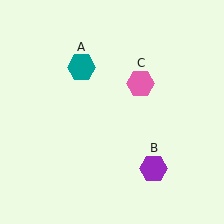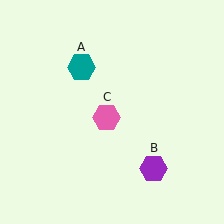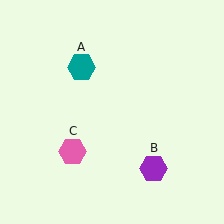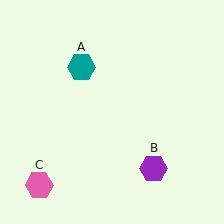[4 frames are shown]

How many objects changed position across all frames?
1 object changed position: pink hexagon (object C).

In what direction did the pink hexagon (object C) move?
The pink hexagon (object C) moved down and to the left.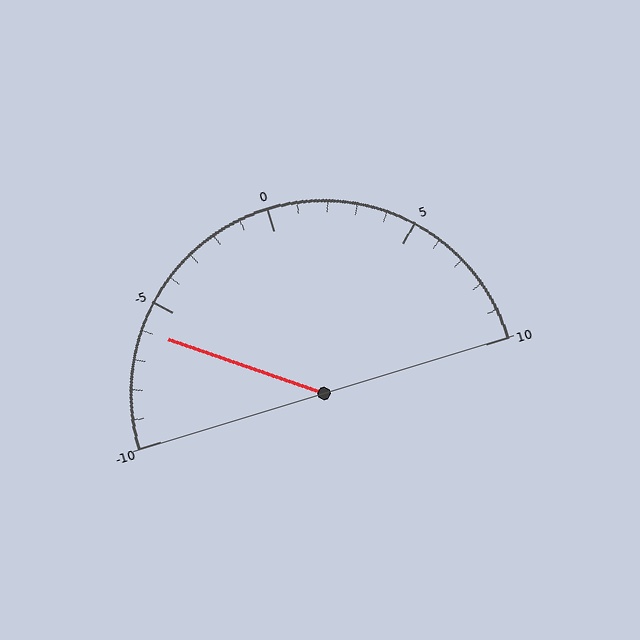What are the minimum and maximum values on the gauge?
The gauge ranges from -10 to 10.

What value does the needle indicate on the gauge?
The needle indicates approximately -6.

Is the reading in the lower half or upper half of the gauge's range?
The reading is in the lower half of the range (-10 to 10).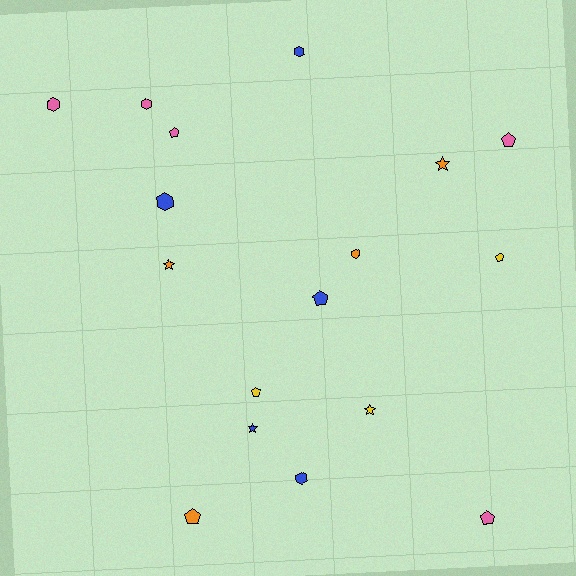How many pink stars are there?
There are no pink stars.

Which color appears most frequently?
Blue, with 5 objects.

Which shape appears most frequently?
Pentagon, with 7 objects.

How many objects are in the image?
There are 17 objects.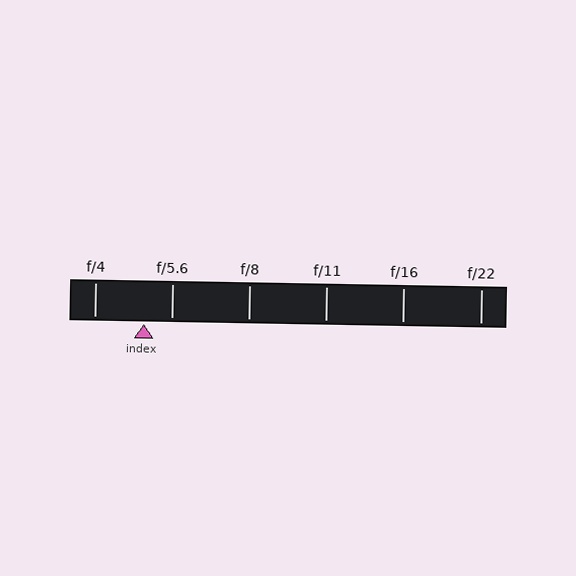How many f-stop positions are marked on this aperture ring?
There are 6 f-stop positions marked.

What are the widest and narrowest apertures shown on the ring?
The widest aperture shown is f/4 and the narrowest is f/22.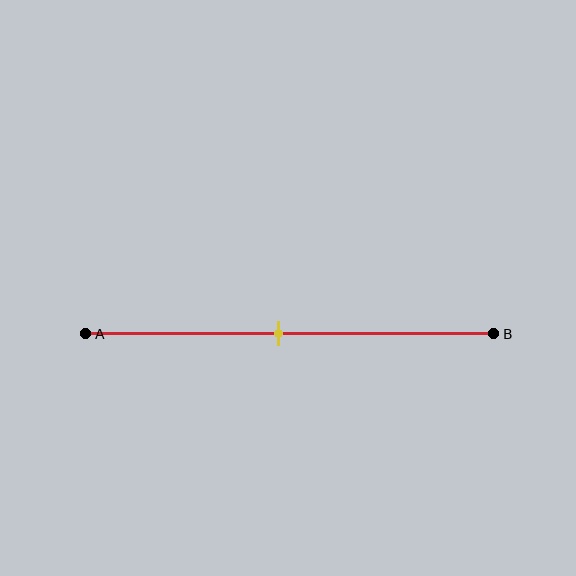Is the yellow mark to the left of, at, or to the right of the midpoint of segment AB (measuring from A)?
The yellow mark is approximately at the midpoint of segment AB.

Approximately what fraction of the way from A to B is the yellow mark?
The yellow mark is approximately 45% of the way from A to B.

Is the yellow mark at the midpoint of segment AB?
Yes, the mark is approximately at the midpoint.